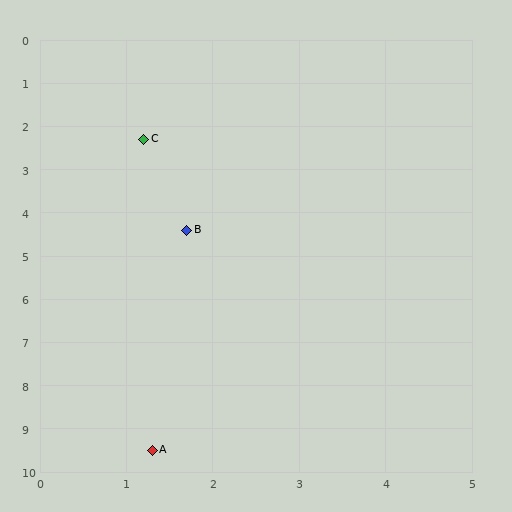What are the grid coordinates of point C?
Point C is at approximately (1.2, 2.3).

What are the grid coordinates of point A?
Point A is at approximately (1.3, 9.5).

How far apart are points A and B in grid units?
Points A and B are about 5.1 grid units apart.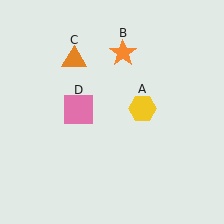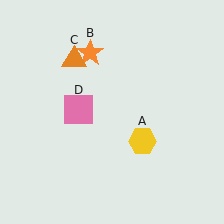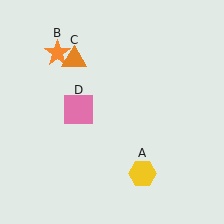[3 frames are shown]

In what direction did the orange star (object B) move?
The orange star (object B) moved left.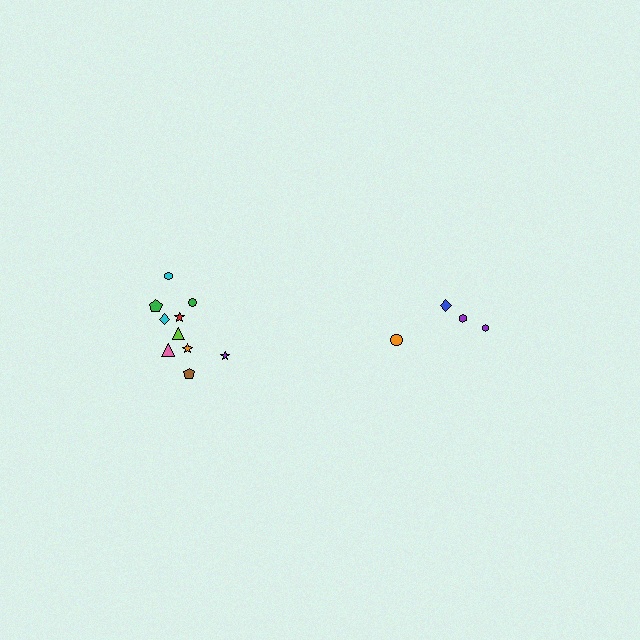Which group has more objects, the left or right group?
The left group.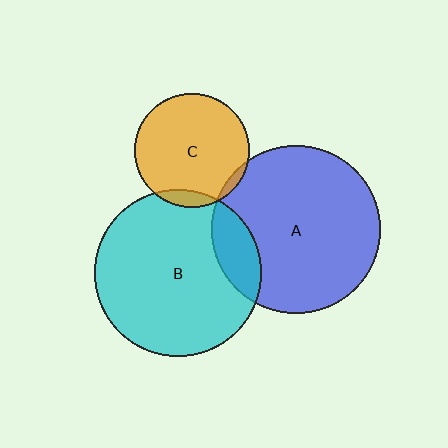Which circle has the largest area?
Circle A (blue).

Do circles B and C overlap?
Yes.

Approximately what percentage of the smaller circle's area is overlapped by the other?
Approximately 10%.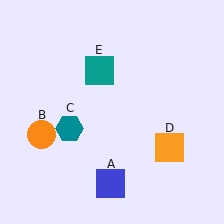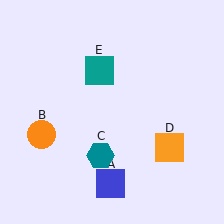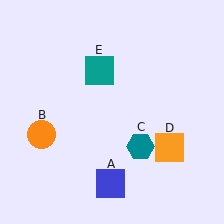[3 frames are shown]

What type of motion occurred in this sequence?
The teal hexagon (object C) rotated counterclockwise around the center of the scene.